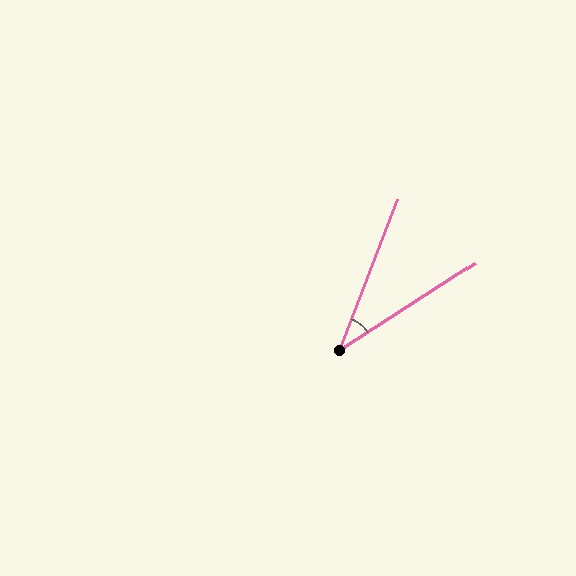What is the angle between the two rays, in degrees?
Approximately 36 degrees.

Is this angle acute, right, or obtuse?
It is acute.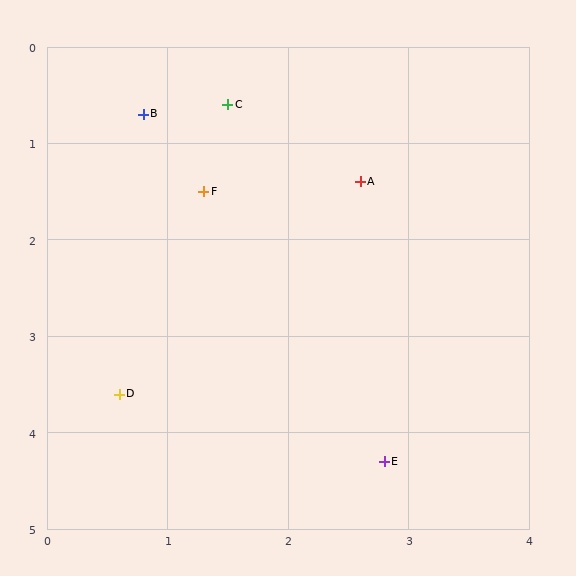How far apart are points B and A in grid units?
Points B and A are about 1.9 grid units apart.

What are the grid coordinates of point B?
Point B is at approximately (0.8, 0.7).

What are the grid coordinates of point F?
Point F is at approximately (1.3, 1.5).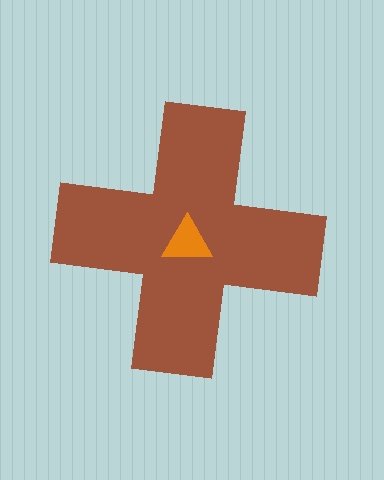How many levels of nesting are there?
2.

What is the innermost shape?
The orange triangle.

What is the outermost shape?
The brown cross.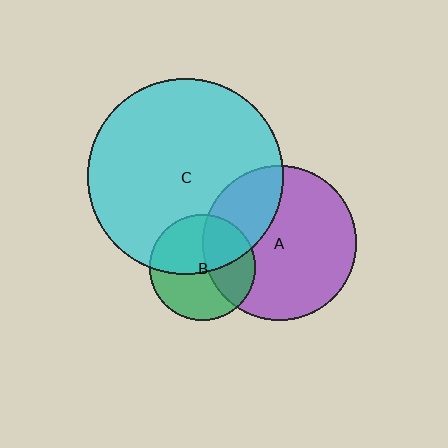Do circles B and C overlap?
Yes.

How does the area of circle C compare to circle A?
Approximately 1.6 times.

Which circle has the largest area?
Circle C (cyan).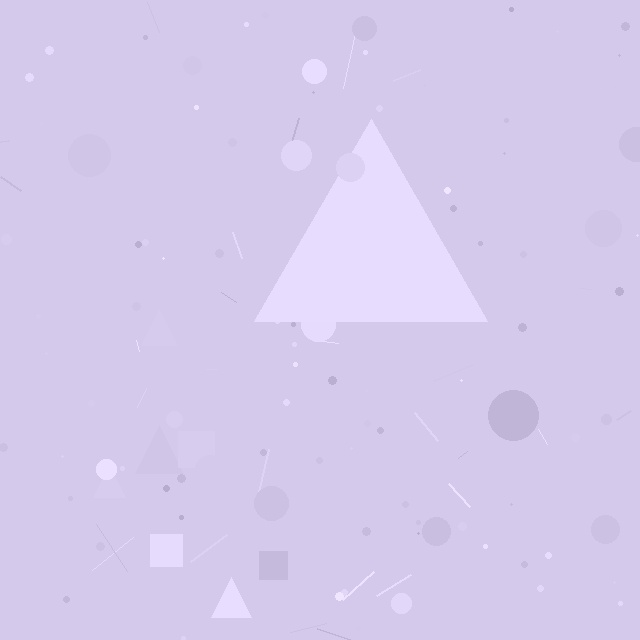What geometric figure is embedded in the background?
A triangle is embedded in the background.